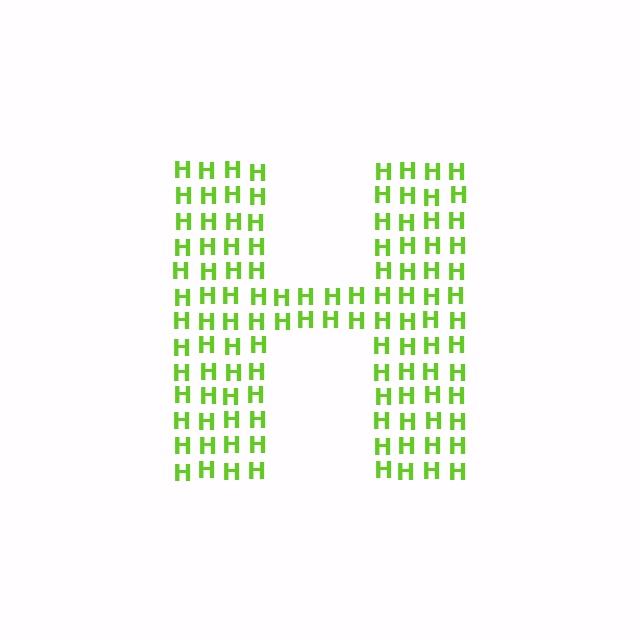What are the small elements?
The small elements are letter H's.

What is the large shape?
The large shape is the letter H.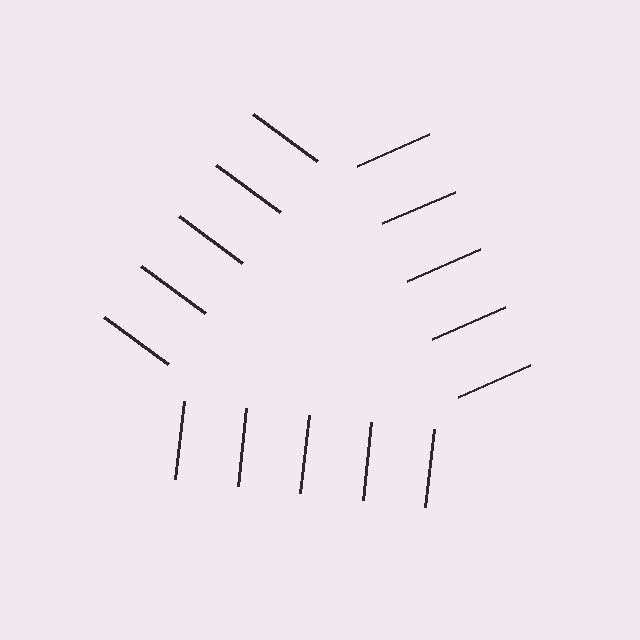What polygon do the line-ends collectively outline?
An illusory triangle — the line segments terminate on its edges but no continuous stroke is drawn.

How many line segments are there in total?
15 — 5 along each of the 3 edges.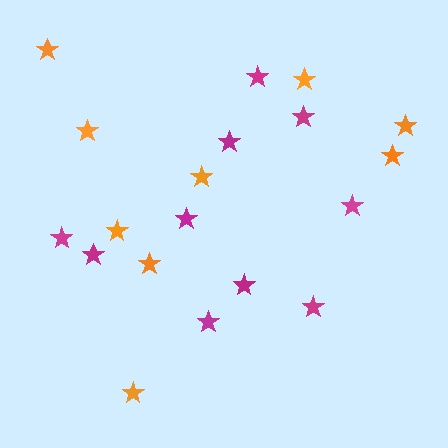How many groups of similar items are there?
There are 2 groups: one group of magenta stars (10) and one group of orange stars (9).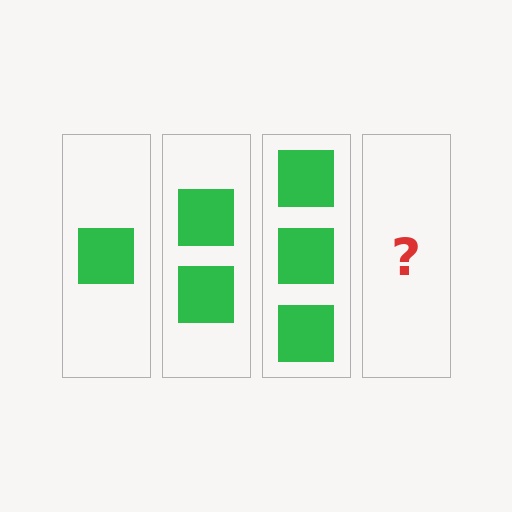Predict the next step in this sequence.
The next step is 4 squares.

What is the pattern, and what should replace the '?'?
The pattern is that each step adds one more square. The '?' should be 4 squares.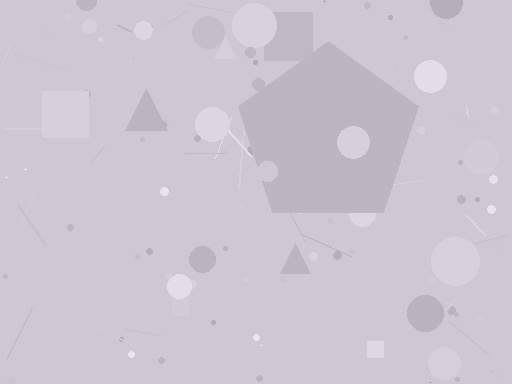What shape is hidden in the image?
A pentagon is hidden in the image.